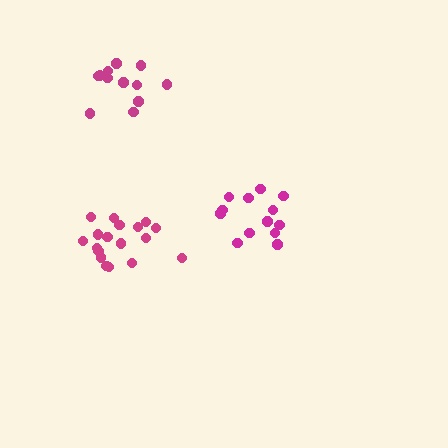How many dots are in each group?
Group 1: 13 dots, Group 2: 18 dots, Group 3: 13 dots (44 total).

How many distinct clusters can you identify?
There are 3 distinct clusters.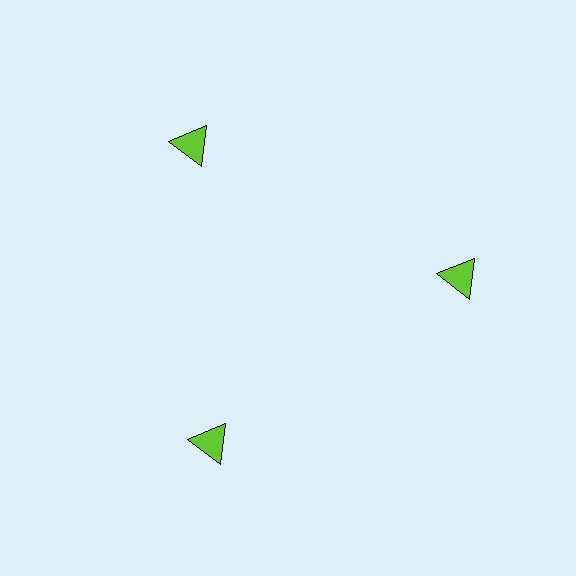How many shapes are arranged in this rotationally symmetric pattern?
There are 3 shapes, arranged in 3 groups of 1.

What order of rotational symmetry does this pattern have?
This pattern has 3-fold rotational symmetry.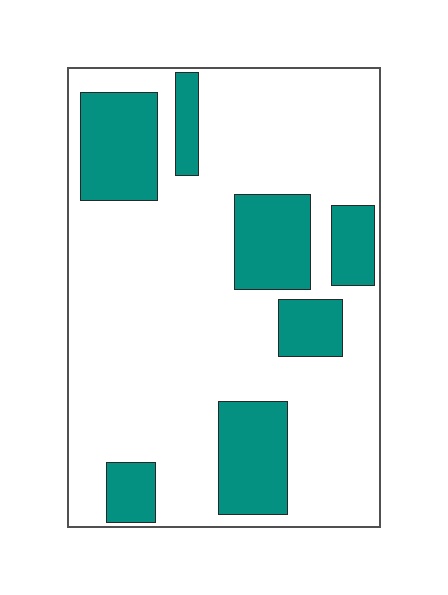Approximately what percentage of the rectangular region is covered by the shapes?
Approximately 25%.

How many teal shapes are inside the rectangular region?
7.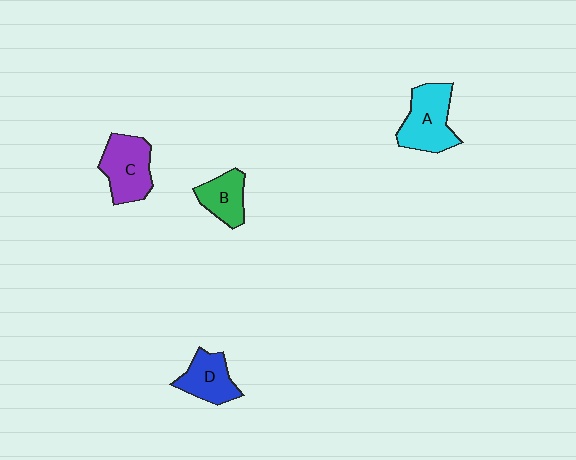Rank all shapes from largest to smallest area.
From largest to smallest: A (cyan), C (purple), D (blue), B (green).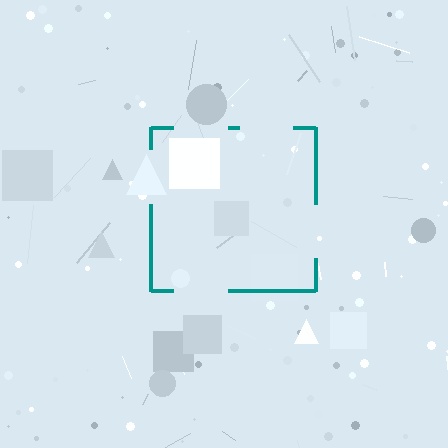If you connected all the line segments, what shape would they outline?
They would outline a square.